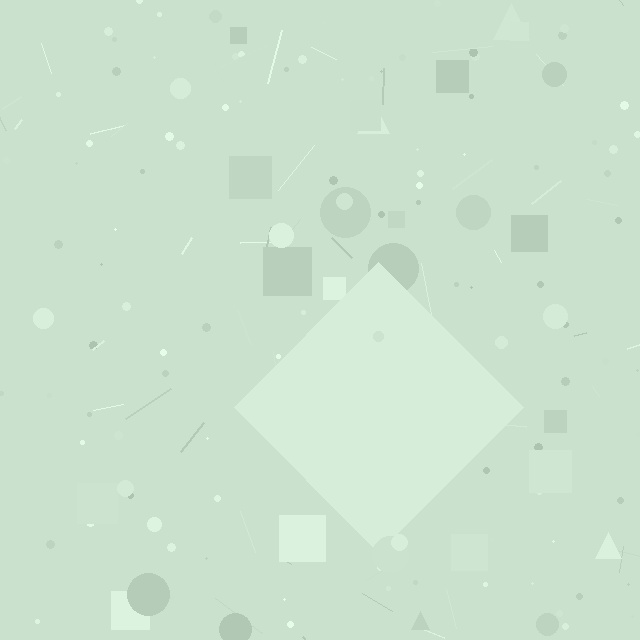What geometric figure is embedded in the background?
A diamond is embedded in the background.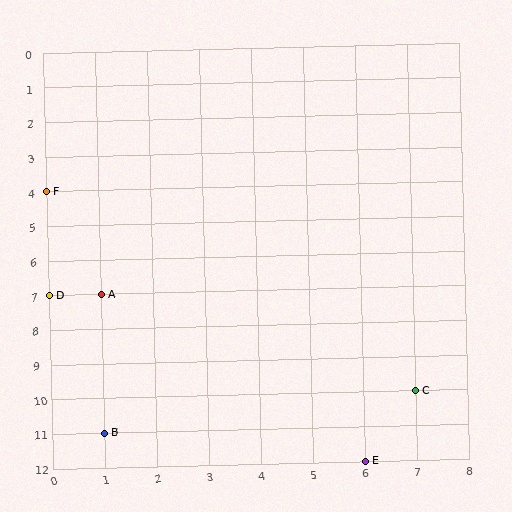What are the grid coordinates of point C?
Point C is at grid coordinates (7, 10).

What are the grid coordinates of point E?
Point E is at grid coordinates (6, 12).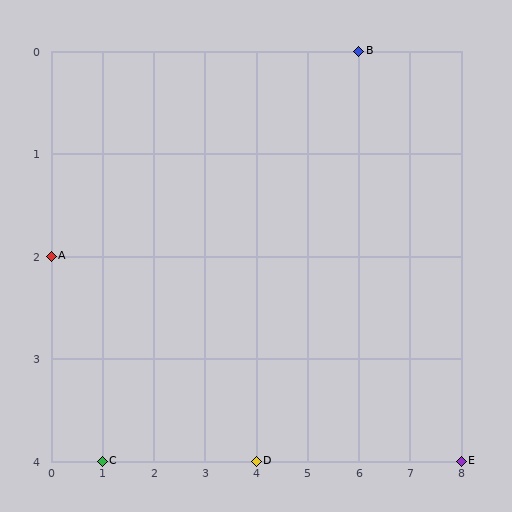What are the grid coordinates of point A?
Point A is at grid coordinates (0, 2).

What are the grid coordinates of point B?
Point B is at grid coordinates (6, 0).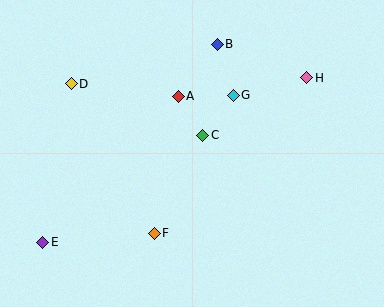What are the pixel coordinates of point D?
Point D is at (71, 84).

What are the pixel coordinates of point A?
Point A is at (178, 96).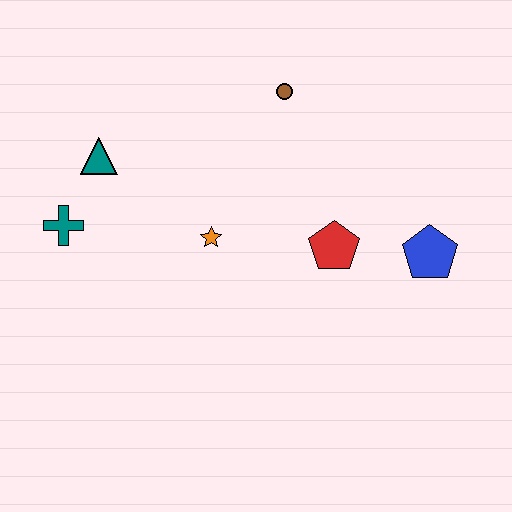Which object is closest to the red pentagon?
The blue pentagon is closest to the red pentagon.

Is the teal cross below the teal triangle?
Yes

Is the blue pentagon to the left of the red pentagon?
No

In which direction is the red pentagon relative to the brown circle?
The red pentagon is below the brown circle.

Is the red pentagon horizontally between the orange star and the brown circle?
No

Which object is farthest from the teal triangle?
The blue pentagon is farthest from the teal triangle.